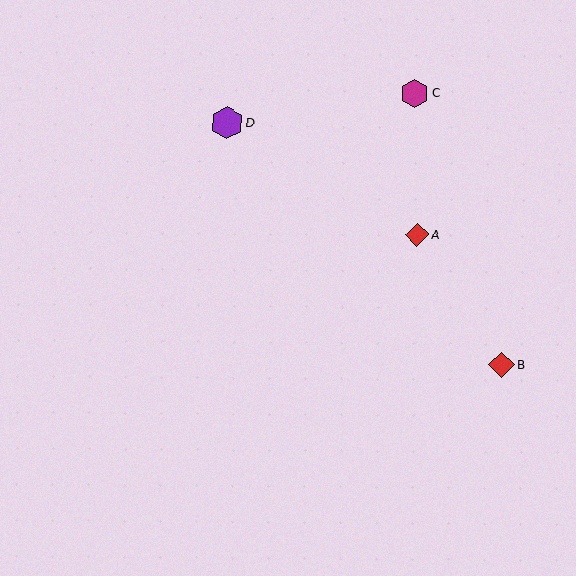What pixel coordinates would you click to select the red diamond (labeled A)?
Click at (417, 235) to select the red diamond A.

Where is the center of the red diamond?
The center of the red diamond is at (502, 365).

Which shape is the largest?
The purple hexagon (labeled D) is the largest.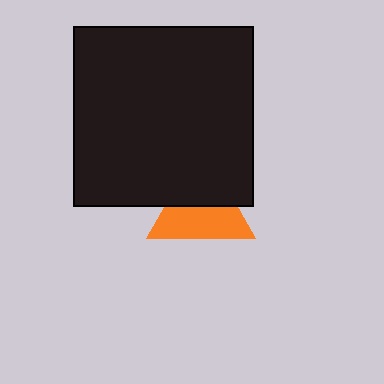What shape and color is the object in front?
The object in front is a black square.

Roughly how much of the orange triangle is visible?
About half of it is visible (roughly 55%).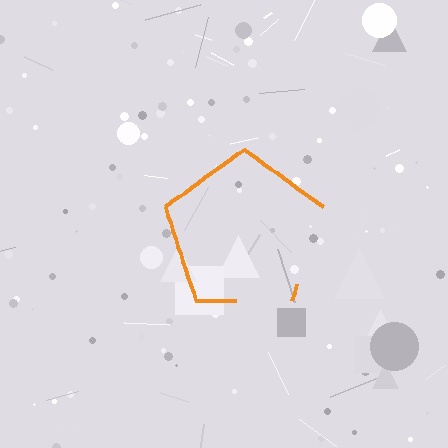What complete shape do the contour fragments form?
The contour fragments form a pentagon.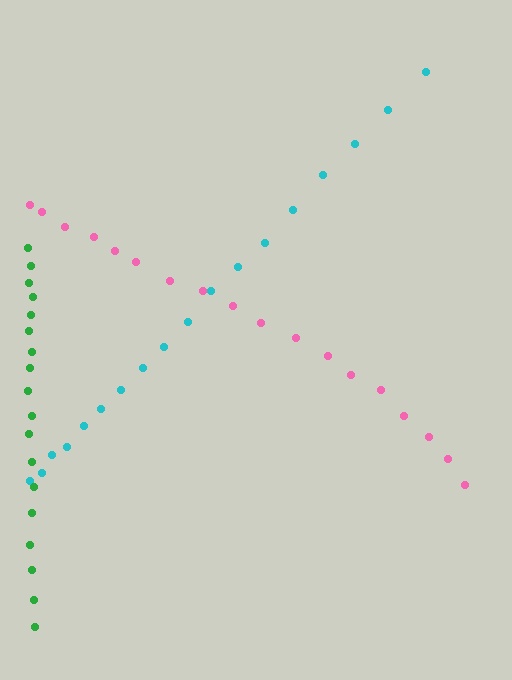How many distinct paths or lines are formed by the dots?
There are 3 distinct paths.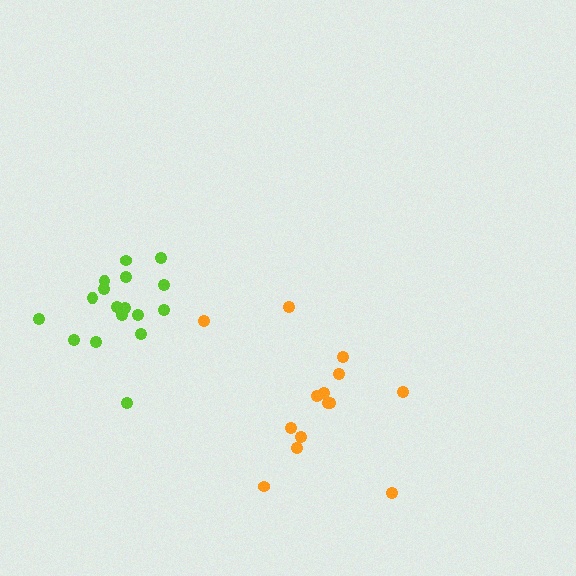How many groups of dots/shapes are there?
There are 2 groups.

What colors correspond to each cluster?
The clusters are colored: lime, orange.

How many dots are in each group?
Group 1: 17 dots, Group 2: 14 dots (31 total).